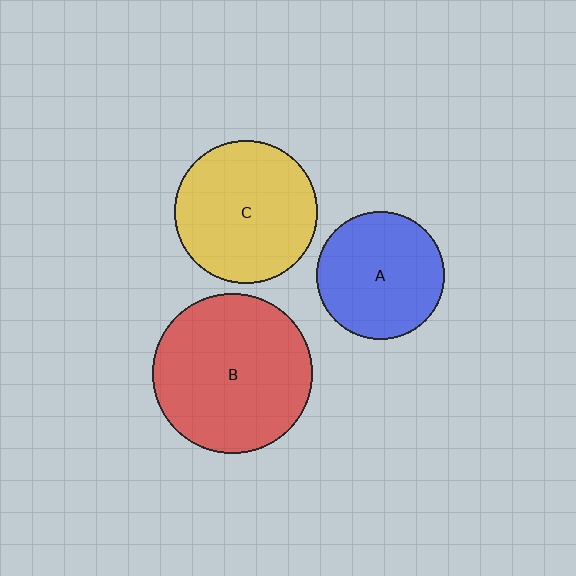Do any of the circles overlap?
No, none of the circles overlap.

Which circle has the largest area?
Circle B (red).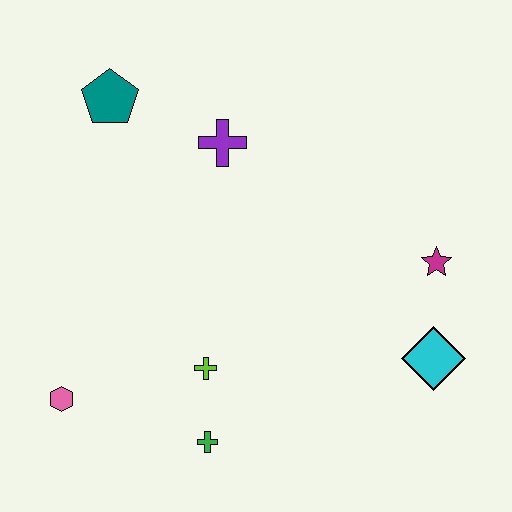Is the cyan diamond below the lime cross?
No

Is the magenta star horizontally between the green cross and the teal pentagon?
No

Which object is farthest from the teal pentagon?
The cyan diamond is farthest from the teal pentagon.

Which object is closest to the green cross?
The lime cross is closest to the green cross.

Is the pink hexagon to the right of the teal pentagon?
No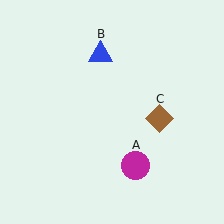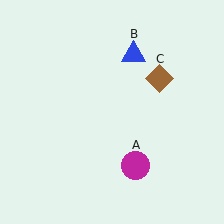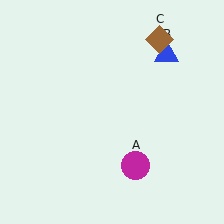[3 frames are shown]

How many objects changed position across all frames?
2 objects changed position: blue triangle (object B), brown diamond (object C).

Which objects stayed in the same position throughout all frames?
Magenta circle (object A) remained stationary.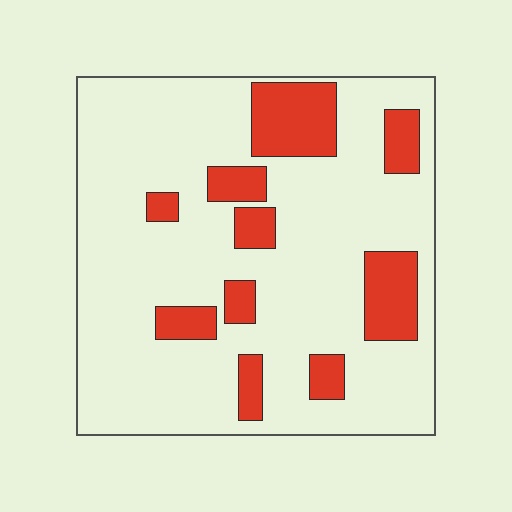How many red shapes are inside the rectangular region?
10.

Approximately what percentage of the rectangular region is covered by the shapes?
Approximately 20%.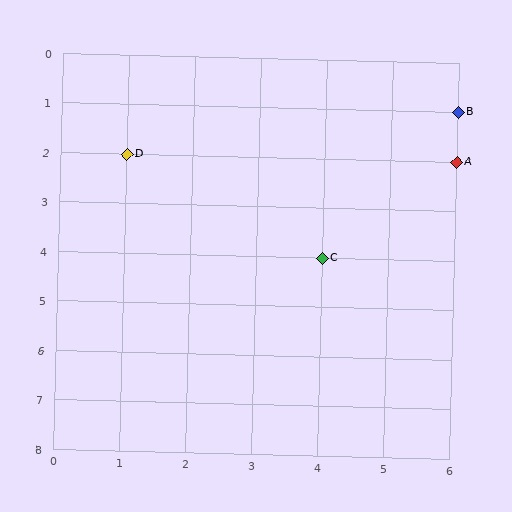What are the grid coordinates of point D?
Point D is at grid coordinates (1, 2).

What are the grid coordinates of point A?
Point A is at grid coordinates (6, 2).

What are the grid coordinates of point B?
Point B is at grid coordinates (6, 1).